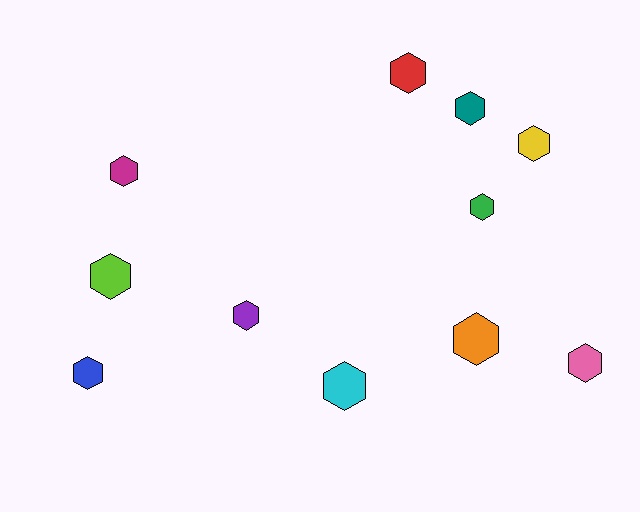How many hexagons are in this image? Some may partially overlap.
There are 11 hexagons.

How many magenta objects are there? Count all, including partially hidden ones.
There is 1 magenta object.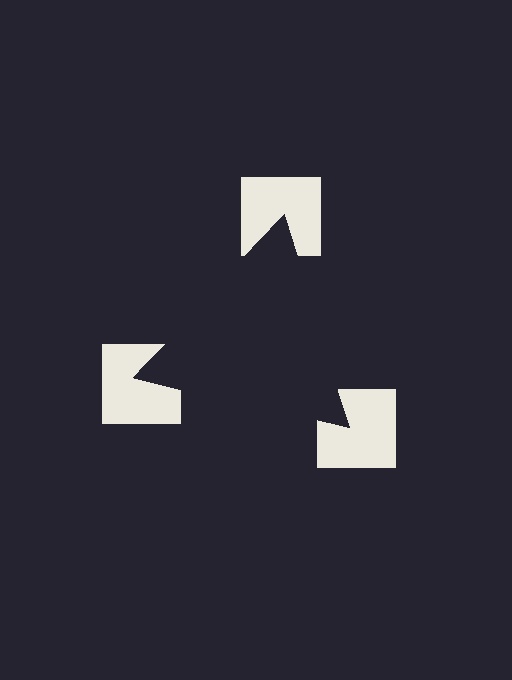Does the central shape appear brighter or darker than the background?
It typically appears slightly darker than the background, even though no actual brightness change is drawn.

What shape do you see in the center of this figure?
An illusory triangle — its edges are inferred from the aligned wedge cuts in the notched squares, not physically drawn.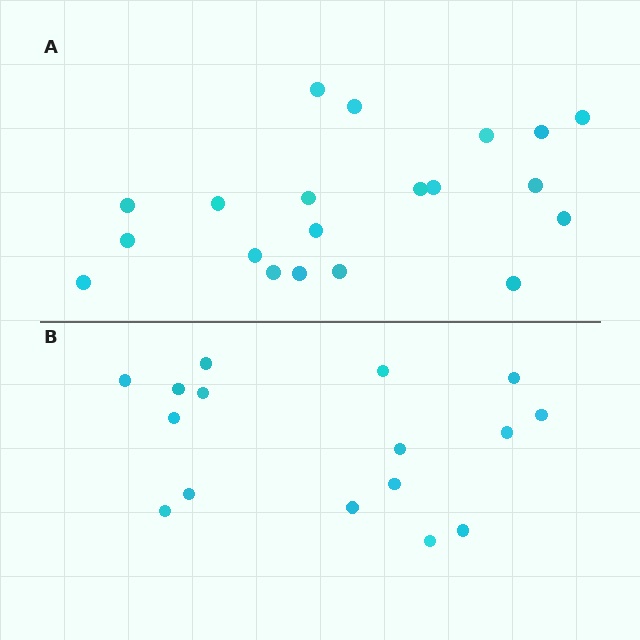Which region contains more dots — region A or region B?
Region A (the top region) has more dots.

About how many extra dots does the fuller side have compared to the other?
Region A has about 4 more dots than region B.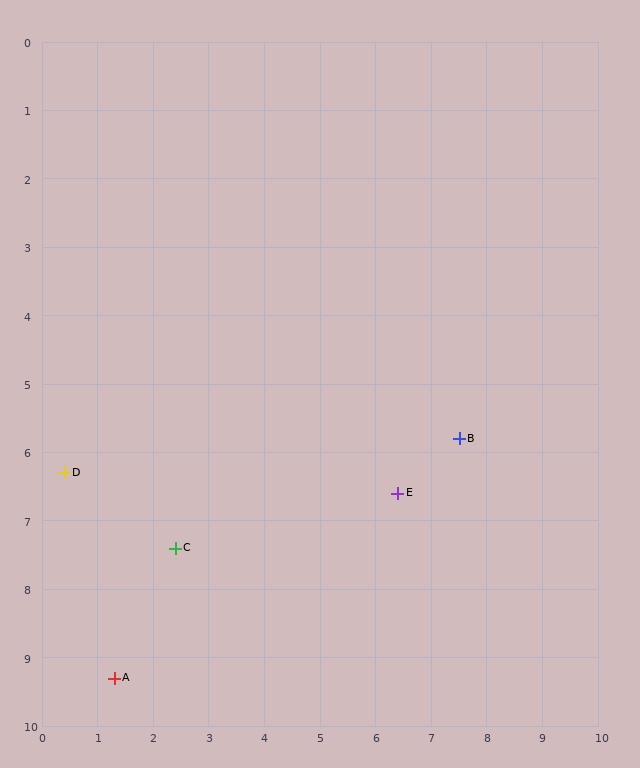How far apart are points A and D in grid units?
Points A and D are about 3.1 grid units apart.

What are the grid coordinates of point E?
Point E is at approximately (6.4, 6.6).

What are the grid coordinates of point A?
Point A is at approximately (1.3, 9.3).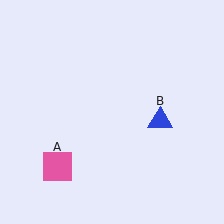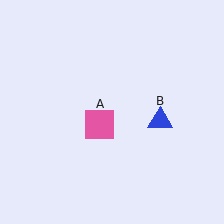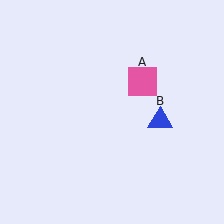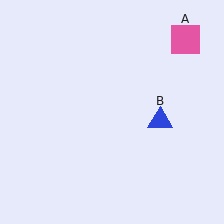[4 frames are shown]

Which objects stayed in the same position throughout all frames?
Blue triangle (object B) remained stationary.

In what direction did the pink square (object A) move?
The pink square (object A) moved up and to the right.